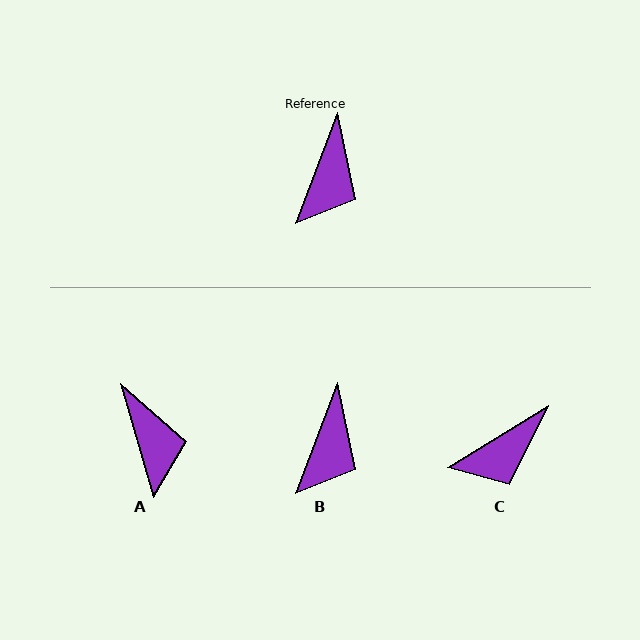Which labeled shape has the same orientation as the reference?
B.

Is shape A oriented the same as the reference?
No, it is off by about 37 degrees.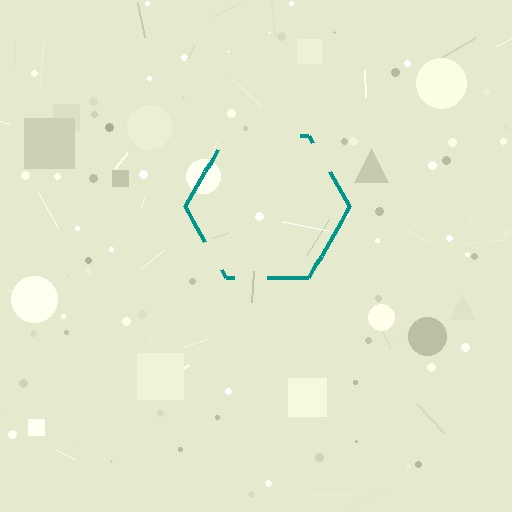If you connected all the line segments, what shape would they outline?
They would outline a hexagon.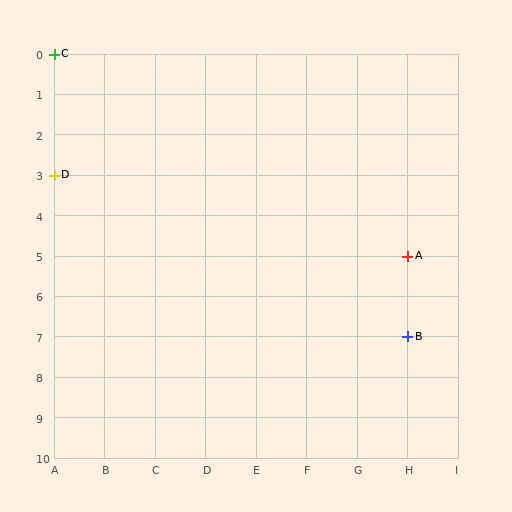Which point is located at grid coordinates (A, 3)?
Point D is at (A, 3).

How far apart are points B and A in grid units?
Points B and A are 2 rows apart.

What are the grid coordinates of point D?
Point D is at grid coordinates (A, 3).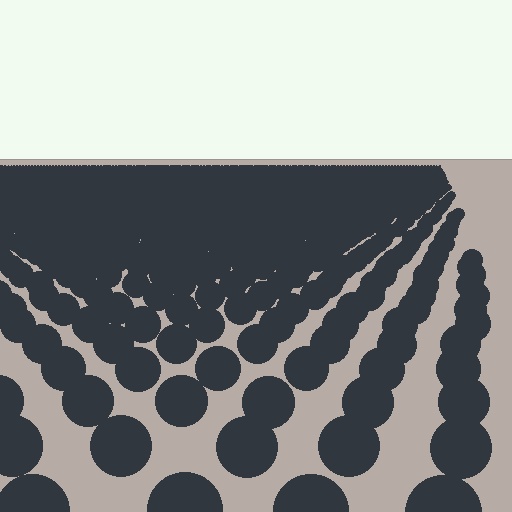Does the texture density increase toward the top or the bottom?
Density increases toward the top.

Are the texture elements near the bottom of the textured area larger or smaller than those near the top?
Larger. Near the bottom, elements are closer to the viewer and appear at a bigger on-screen size.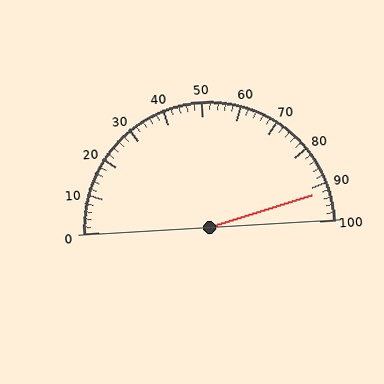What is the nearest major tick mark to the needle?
The nearest major tick mark is 90.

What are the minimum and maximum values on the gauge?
The gauge ranges from 0 to 100.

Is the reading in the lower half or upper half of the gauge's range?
The reading is in the upper half of the range (0 to 100).